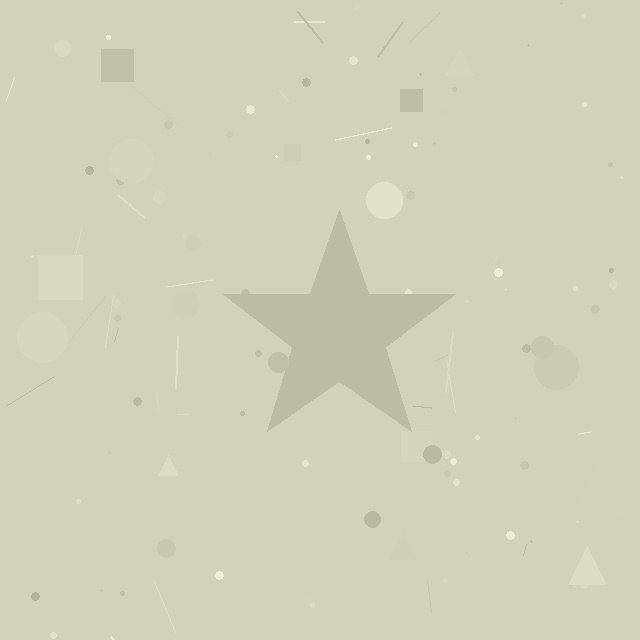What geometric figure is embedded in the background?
A star is embedded in the background.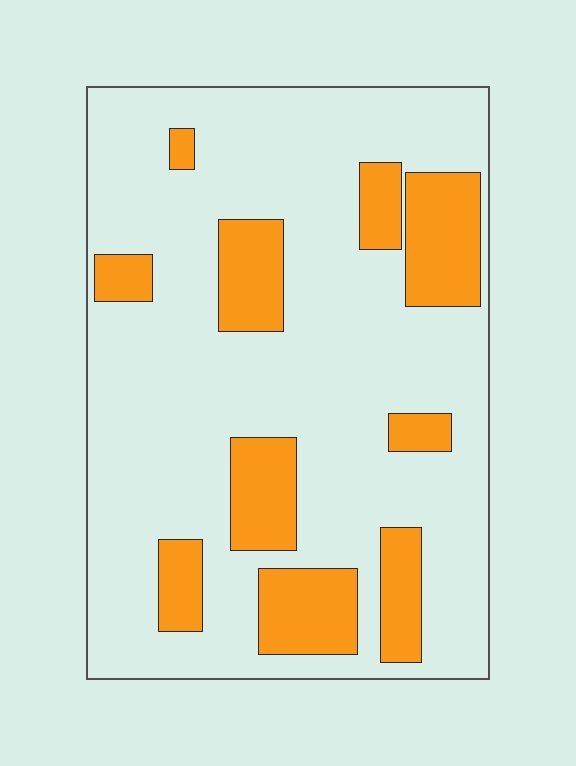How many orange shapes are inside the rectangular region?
10.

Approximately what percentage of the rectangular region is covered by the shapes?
Approximately 25%.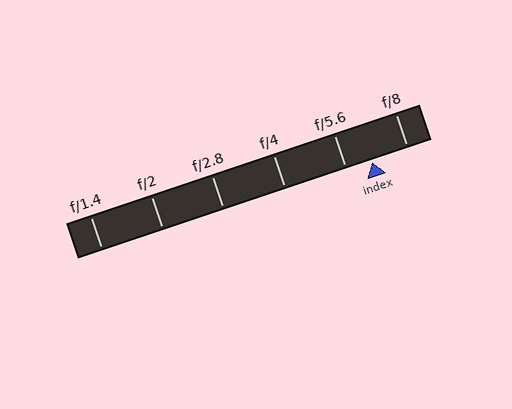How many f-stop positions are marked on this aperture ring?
There are 6 f-stop positions marked.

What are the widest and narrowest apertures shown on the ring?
The widest aperture shown is f/1.4 and the narrowest is f/8.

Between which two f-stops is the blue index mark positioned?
The index mark is between f/5.6 and f/8.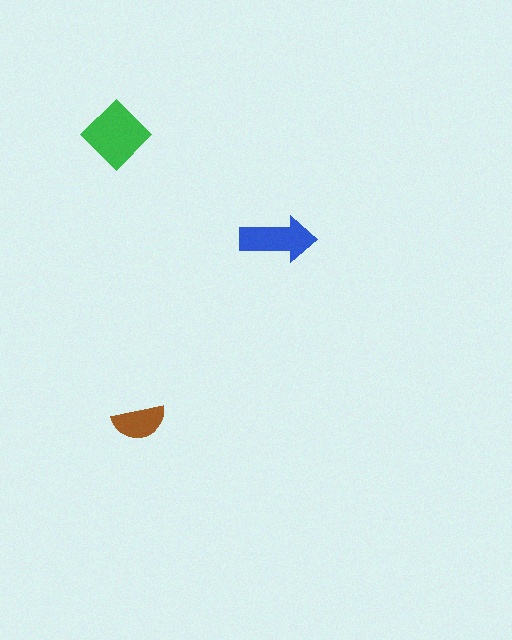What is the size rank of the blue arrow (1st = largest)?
2nd.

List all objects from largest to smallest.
The green diamond, the blue arrow, the brown semicircle.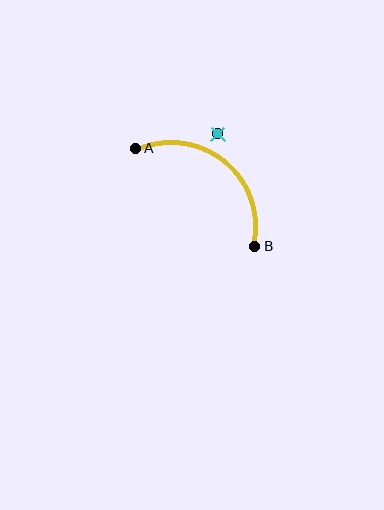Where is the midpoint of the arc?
The arc midpoint is the point on the curve farthest from the straight line joining A and B. It sits above and to the right of that line.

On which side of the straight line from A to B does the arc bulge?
The arc bulges above and to the right of the straight line connecting A and B.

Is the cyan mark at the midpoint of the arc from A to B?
No — the cyan mark does not lie on the arc at all. It sits slightly outside the curve.